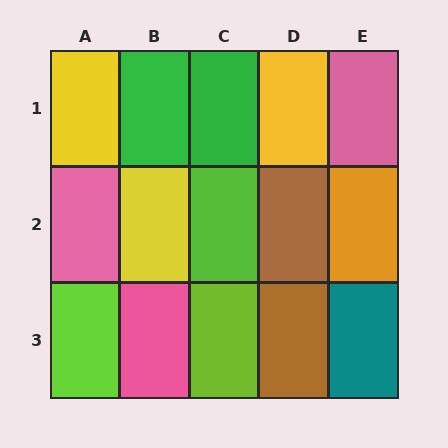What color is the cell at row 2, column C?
Lime.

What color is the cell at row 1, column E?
Pink.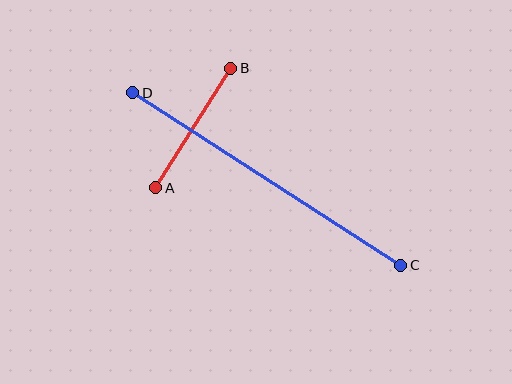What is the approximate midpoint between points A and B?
The midpoint is at approximately (193, 128) pixels.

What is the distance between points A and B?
The distance is approximately 141 pixels.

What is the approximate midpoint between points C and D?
The midpoint is at approximately (267, 179) pixels.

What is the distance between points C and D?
The distance is approximately 319 pixels.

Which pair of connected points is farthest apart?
Points C and D are farthest apart.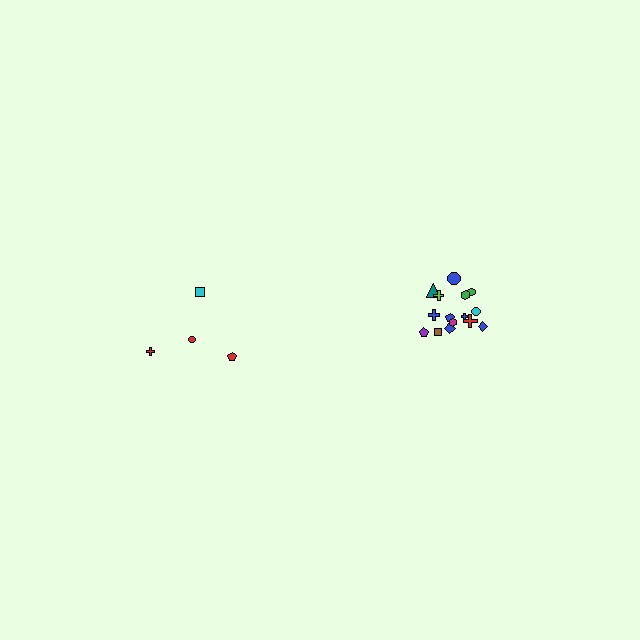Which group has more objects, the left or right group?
The right group.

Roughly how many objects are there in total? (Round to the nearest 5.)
Roughly 20 objects in total.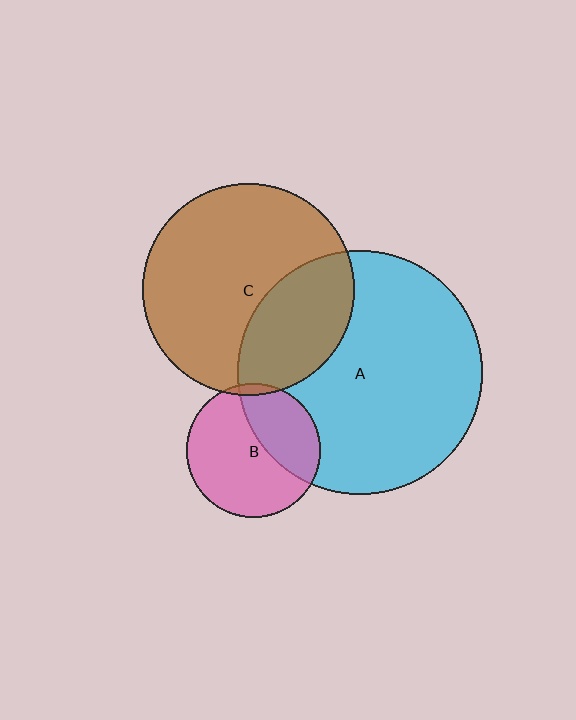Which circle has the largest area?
Circle A (cyan).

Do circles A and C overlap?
Yes.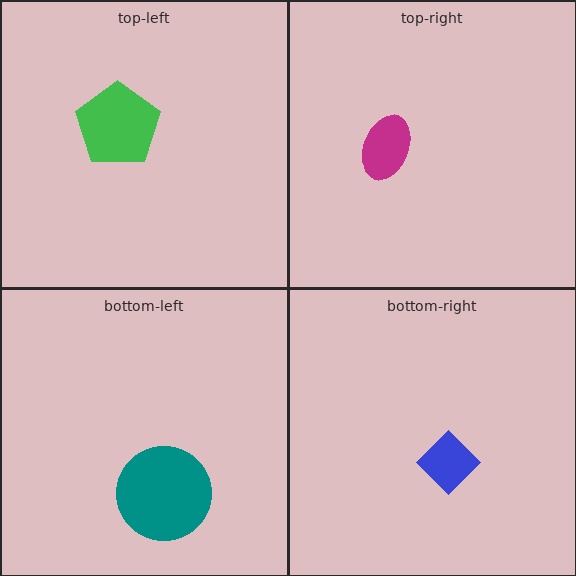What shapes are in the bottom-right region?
The blue diamond.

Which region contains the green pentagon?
The top-left region.